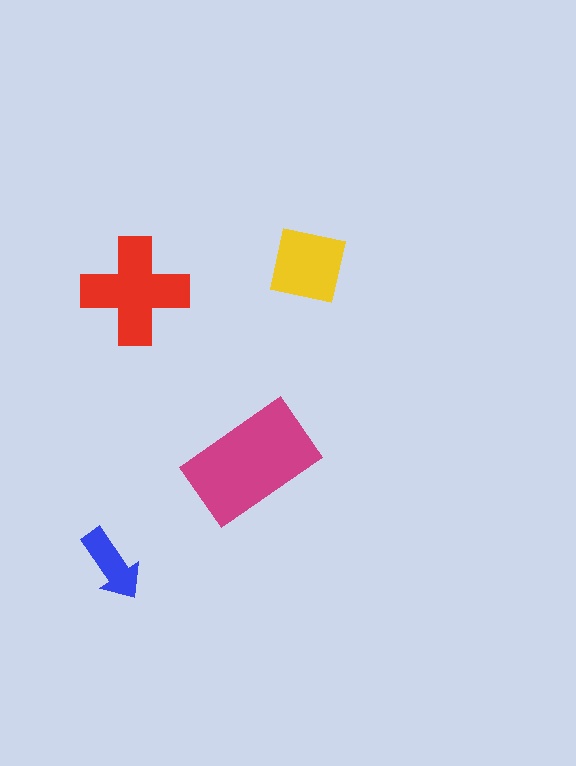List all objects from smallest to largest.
The blue arrow, the yellow square, the red cross, the magenta rectangle.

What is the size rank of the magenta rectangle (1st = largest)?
1st.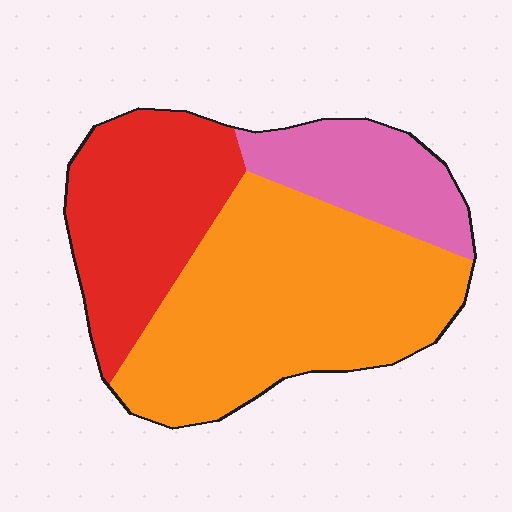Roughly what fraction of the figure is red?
Red covers about 30% of the figure.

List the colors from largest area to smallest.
From largest to smallest: orange, red, pink.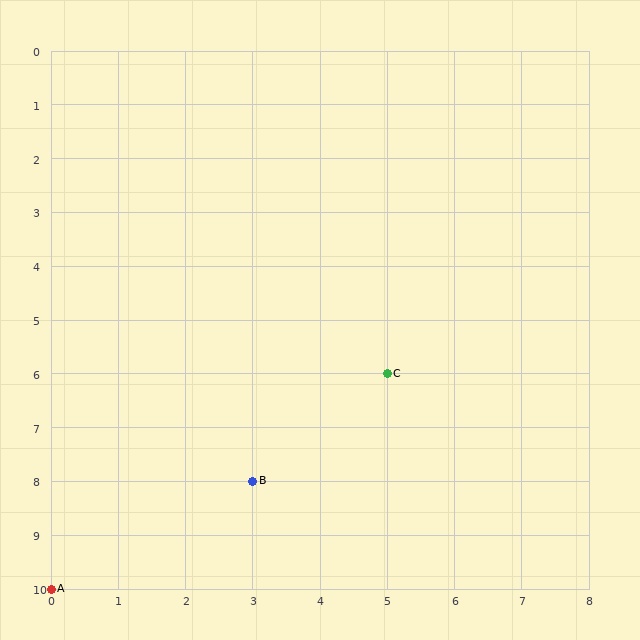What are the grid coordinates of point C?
Point C is at grid coordinates (5, 6).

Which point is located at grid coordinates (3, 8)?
Point B is at (3, 8).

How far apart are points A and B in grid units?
Points A and B are 3 columns and 2 rows apart (about 3.6 grid units diagonally).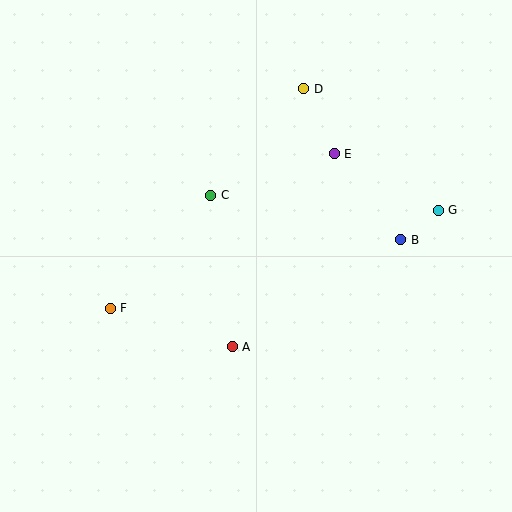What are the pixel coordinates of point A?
Point A is at (232, 347).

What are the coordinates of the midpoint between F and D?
The midpoint between F and D is at (207, 199).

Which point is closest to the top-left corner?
Point C is closest to the top-left corner.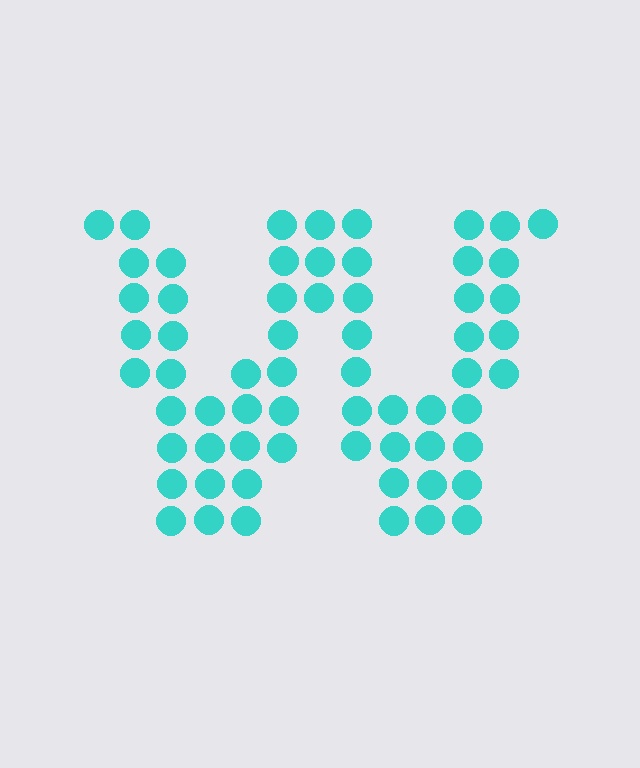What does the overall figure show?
The overall figure shows the letter W.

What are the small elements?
The small elements are circles.